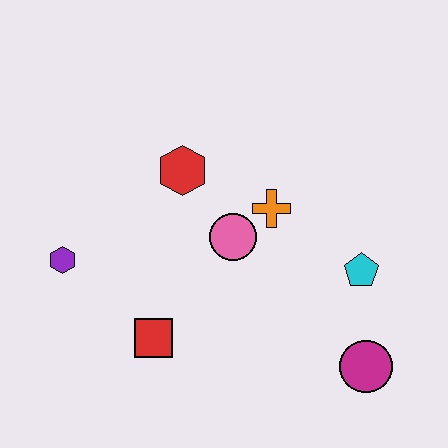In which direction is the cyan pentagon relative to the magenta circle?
The cyan pentagon is above the magenta circle.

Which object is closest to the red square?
The purple hexagon is closest to the red square.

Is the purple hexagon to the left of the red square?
Yes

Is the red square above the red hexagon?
No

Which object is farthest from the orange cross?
The purple hexagon is farthest from the orange cross.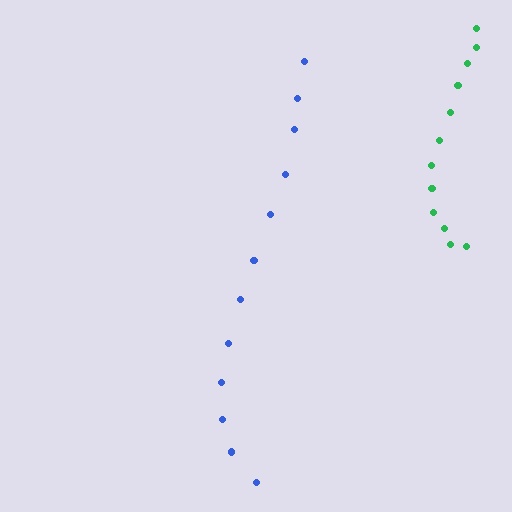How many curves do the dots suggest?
There are 2 distinct paths.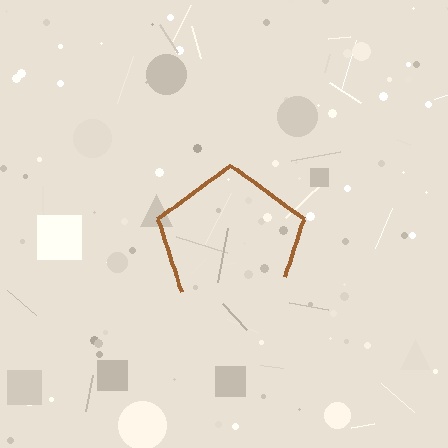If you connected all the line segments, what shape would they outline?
They would outline a pentagon.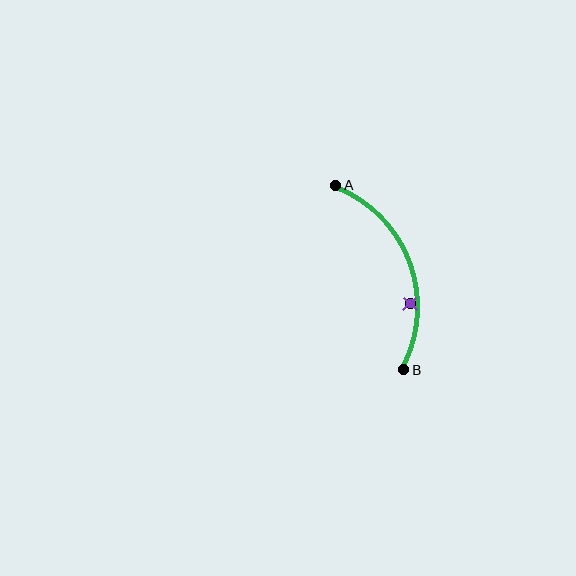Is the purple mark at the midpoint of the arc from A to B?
No — the purple mark does not lie on the arc at all. It sits slightly inside the curve.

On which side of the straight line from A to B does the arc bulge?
The arc bulges to the right of the straight line connecting A and B.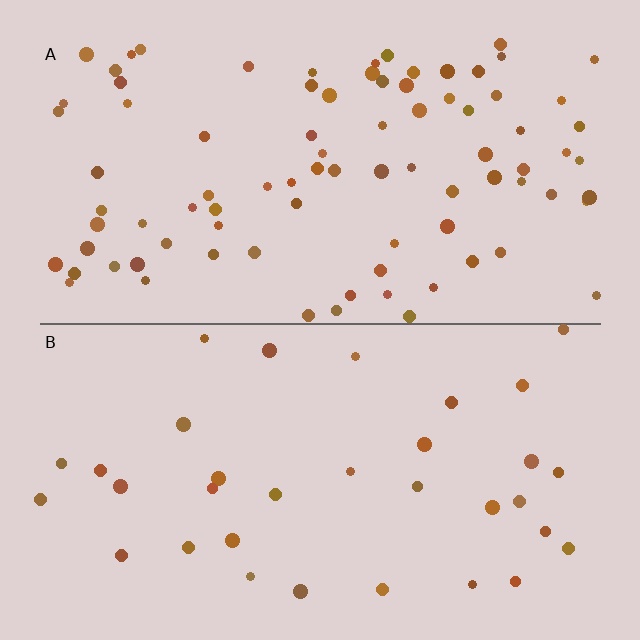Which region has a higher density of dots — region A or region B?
A (the top).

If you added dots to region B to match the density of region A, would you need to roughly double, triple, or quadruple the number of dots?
Approximately triple.